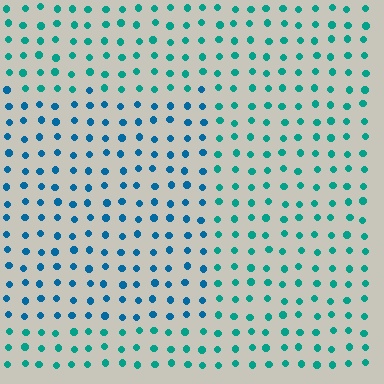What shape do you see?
I see a rectangle.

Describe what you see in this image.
The image is filled with small teal elements in a uniform arrangement. A rectangle-shaped region is visible where the elements are tinted to a slightly different hue, forming a subtle color boundary.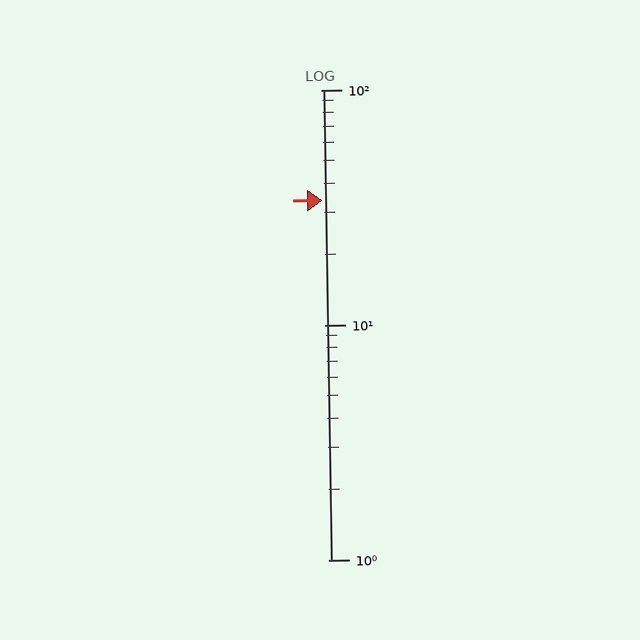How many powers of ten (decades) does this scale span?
The scale spans 2 decades, from 1 to 100.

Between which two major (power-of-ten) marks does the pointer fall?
The pointer is between 10 and 100.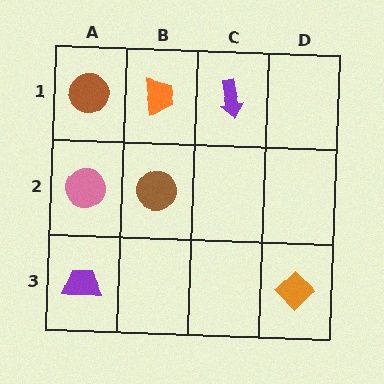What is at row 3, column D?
An orange diamond.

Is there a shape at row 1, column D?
No, that cell is empty.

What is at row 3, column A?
A purple trapezoid.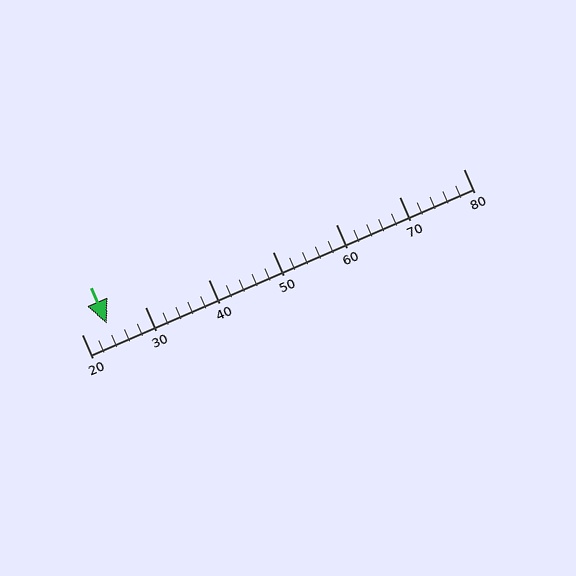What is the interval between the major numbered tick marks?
The major tick marks are spaced 10 units apart.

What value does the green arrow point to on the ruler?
The green arrow points to approximately 24.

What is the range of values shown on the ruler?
The ruler shows values from 20 to 80.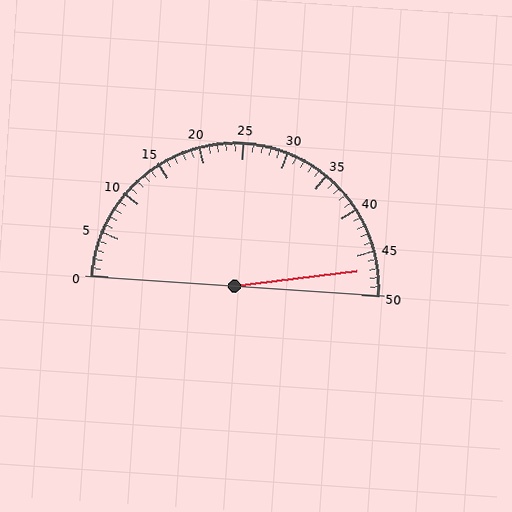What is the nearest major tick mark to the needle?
The nearest major tick mark is 45.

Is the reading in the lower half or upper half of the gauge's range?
The reading is in the upper half of the range (0 to 50).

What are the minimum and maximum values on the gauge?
The gauge ranges from 0 to 50.